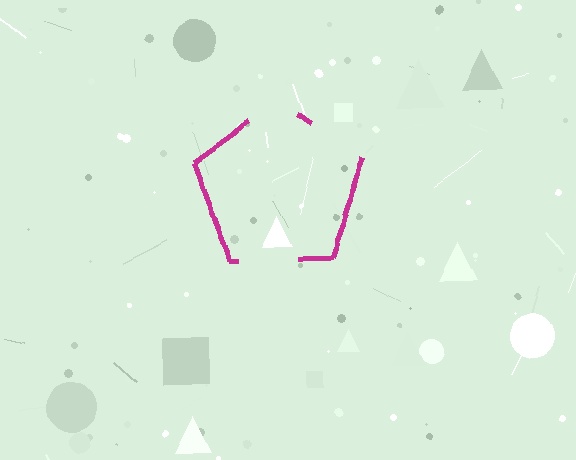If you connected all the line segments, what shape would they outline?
They would outline a pentagon.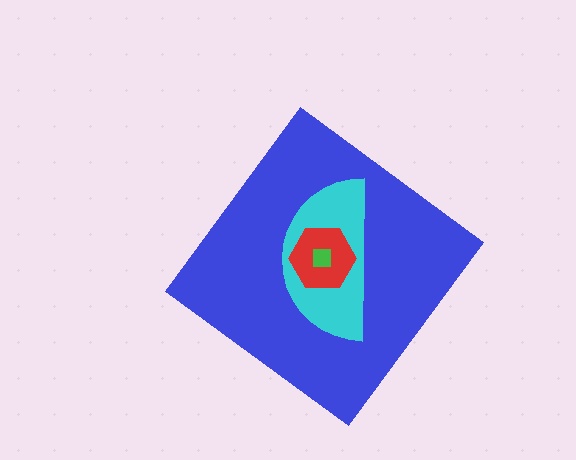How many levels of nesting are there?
4.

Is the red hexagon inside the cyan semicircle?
Yes.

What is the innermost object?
The green square.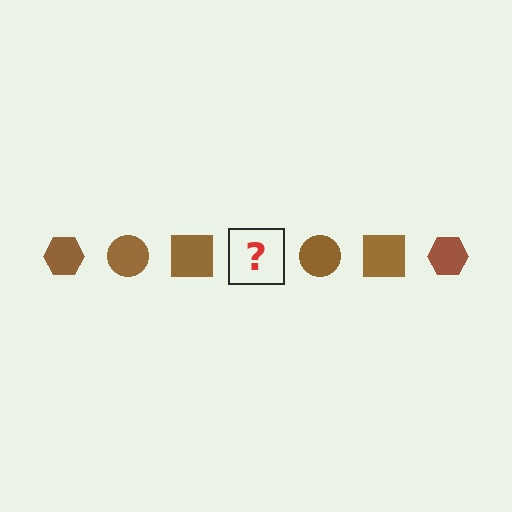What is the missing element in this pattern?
The missing element is a brown hexagon.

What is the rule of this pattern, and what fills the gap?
The rule is that the pattern cycles through hexagon, circle, square shapes in brown. The gap should be filled with a brown hexagon.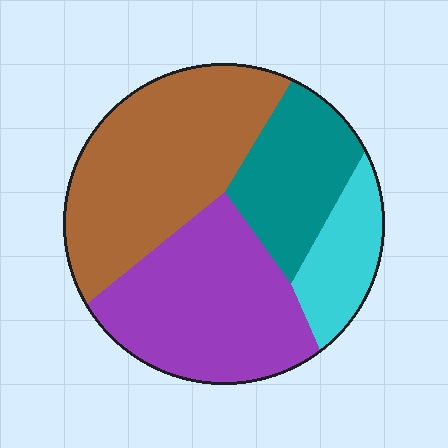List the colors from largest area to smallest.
From largest to smallest: brown, purple, teal, cyan.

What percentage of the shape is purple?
Purple takes up about one third (1/3) of the shape.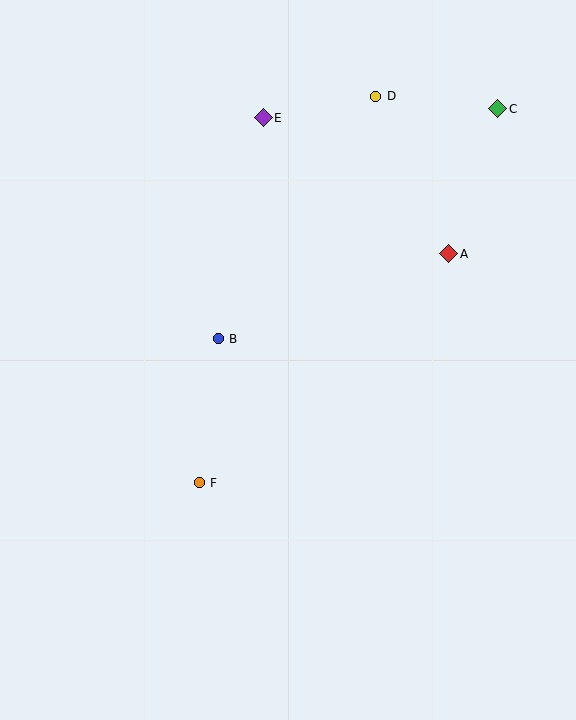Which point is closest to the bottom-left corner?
Point F is closest to the bottom-left corner.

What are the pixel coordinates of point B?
Point B is at (218, 339).